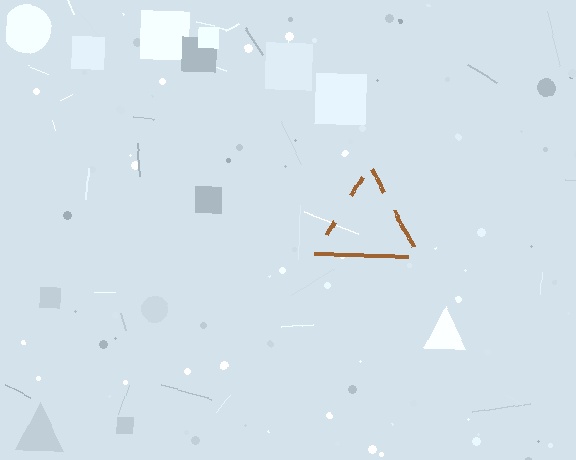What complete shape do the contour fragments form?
The contour fragments form a triangle.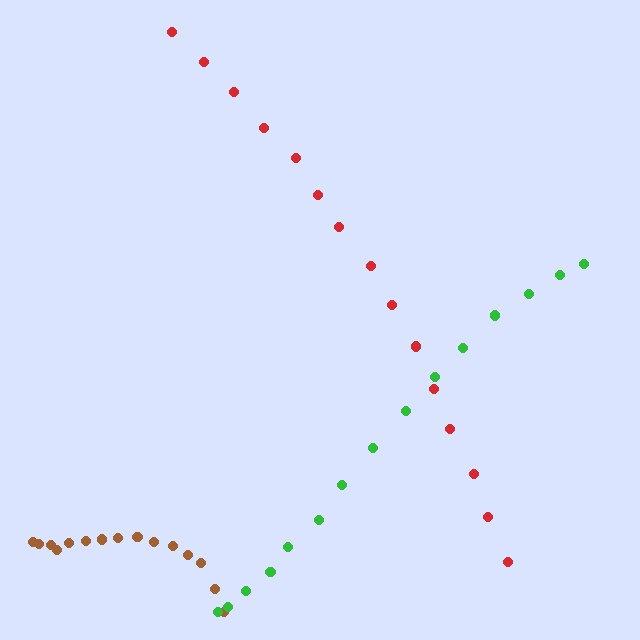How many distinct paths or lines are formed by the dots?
There are 3 distinct paths.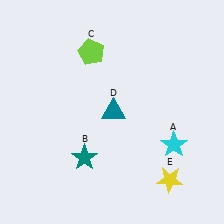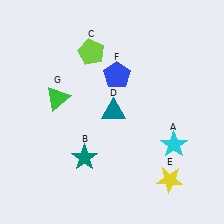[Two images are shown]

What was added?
A blue pentagon (F), a green triangle (G) were added in Image 2.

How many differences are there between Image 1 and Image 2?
There are 2 differences between the two images.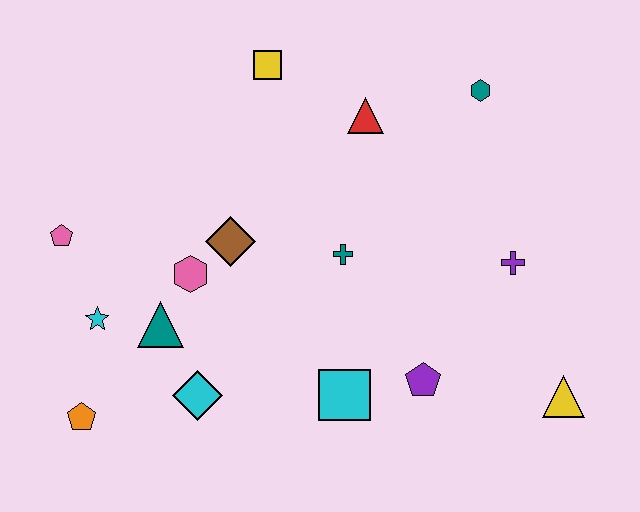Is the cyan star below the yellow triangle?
No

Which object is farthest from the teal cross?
The orange pentagon is farthest from the teal cross.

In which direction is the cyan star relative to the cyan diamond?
The cyan star is to the left of the cyan diamond.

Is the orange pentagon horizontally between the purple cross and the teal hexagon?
No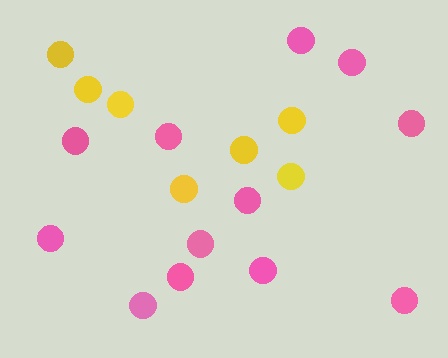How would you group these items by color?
There are 2 groups: one group of pink circles (12) and one group of yellow circles (7).